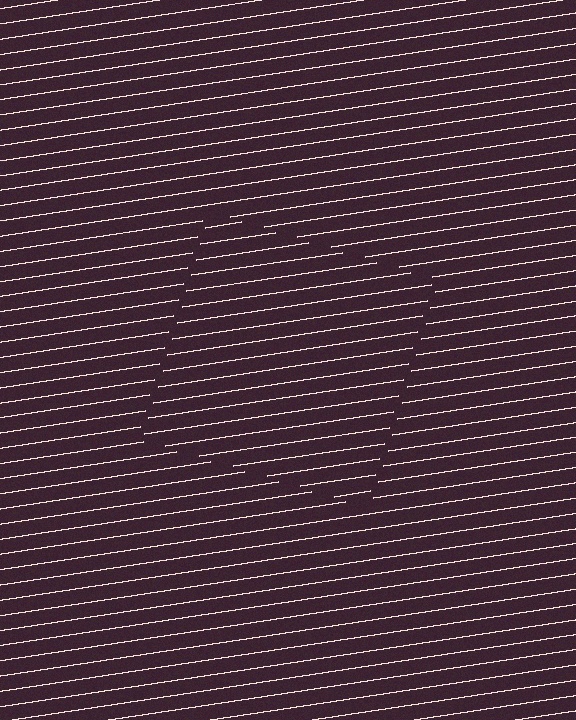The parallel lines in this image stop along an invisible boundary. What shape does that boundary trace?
An illusory square. The interior of the shape contains the same grating, shifted by half a period — the contour is defined by the phase discontinuity where line-ends from the inner and outer gratings abut.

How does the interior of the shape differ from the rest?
The interior of the shape contains the same grating, shifted by half a period — the contour is defined by the phase discontinuity where line-ends from the inner and outer gratings abut.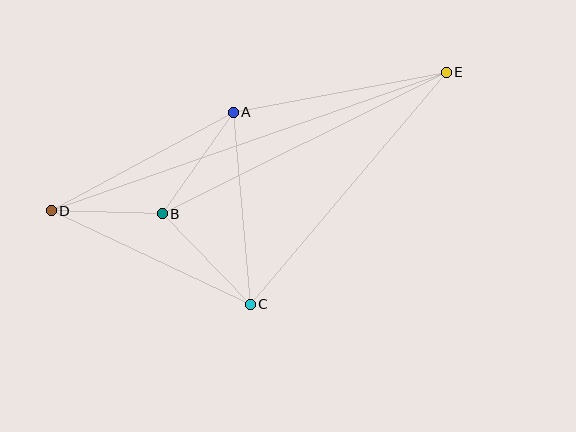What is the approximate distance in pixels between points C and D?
The distance between C and D is approximately 220 pixels.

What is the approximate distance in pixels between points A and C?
The distance between A and C is approximately 193 pixels.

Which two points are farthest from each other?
Points D and E are farthest from each other.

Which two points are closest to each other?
Points B and D are closest to each other.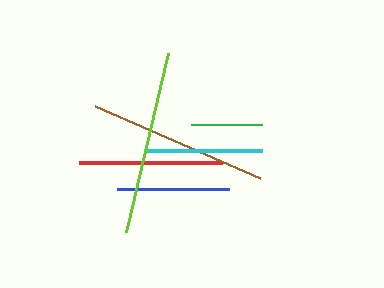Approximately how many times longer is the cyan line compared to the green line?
The cyan line is approximately 1.7 times the length of the green line.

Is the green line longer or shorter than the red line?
The red line is longer than the green line.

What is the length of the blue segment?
The blue segment is approximately 112 pixels long.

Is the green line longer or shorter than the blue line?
The blue line is longer than the green line.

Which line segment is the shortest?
The green line is the shortest at approximately 70 pixels.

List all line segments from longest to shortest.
From longest to shortest: lime, brown, red, cyan, blue, green.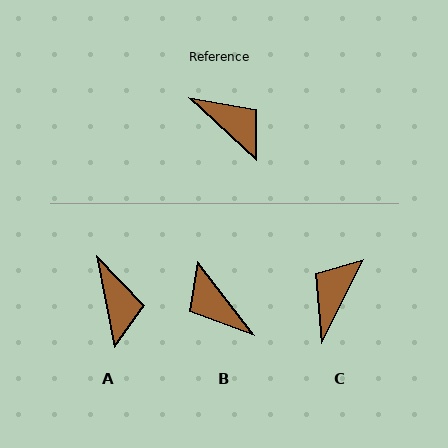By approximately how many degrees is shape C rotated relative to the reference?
Approximately 106 degrees counter-clockwise.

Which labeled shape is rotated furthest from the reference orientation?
B, about 171 degrees away.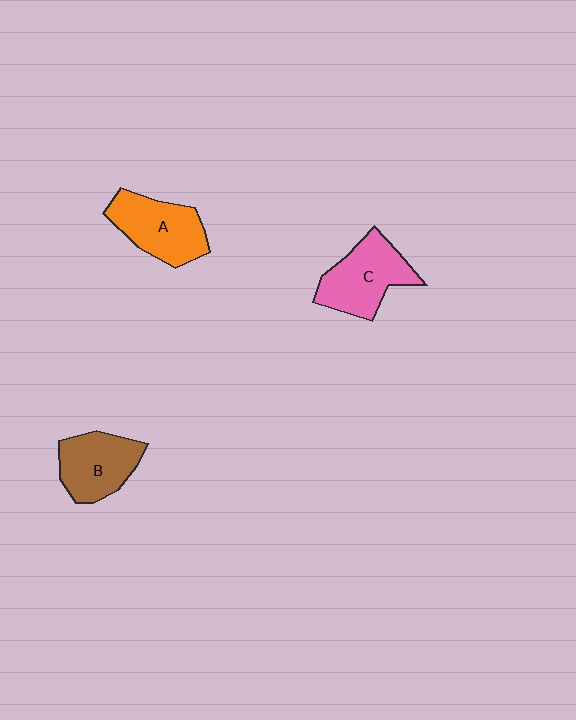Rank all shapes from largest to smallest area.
From largest to smallest: C (pink), A (orange), B (brown).